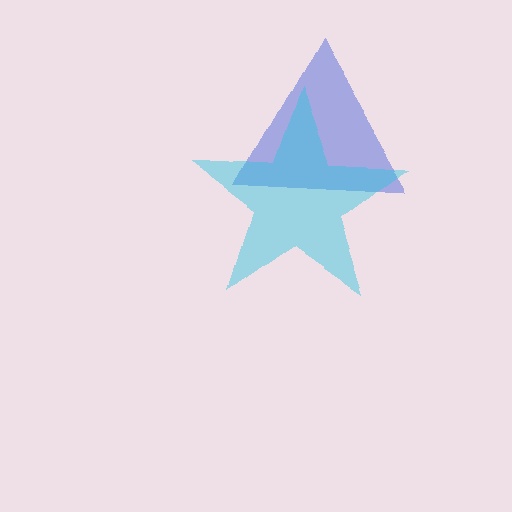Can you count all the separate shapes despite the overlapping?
Yes, there are 2 separate shapes.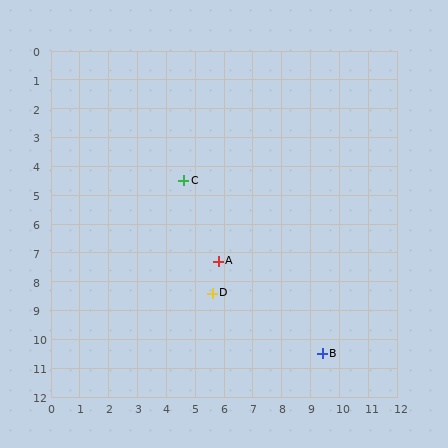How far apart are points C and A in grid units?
Points C and A are about 3.0 grid units apart.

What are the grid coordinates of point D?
Point D is at approximately (5.6, 8.4).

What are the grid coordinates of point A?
Point A is at approximately (5.8, 7.3).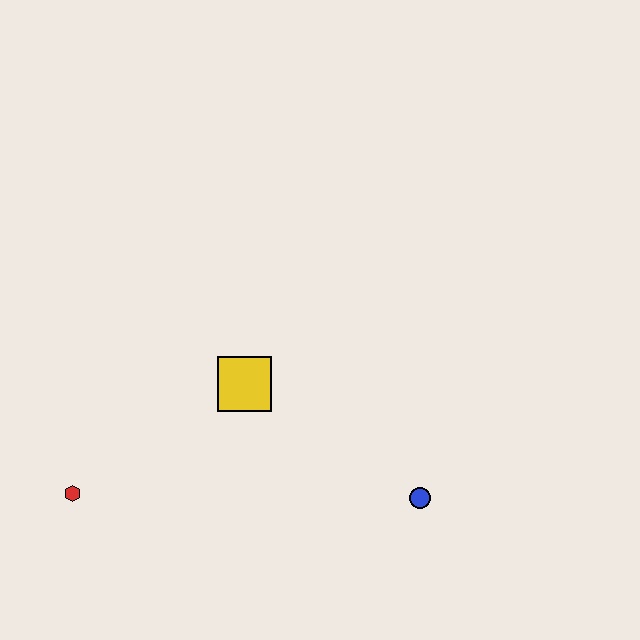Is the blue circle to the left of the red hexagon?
No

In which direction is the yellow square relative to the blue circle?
The yellow square is to the left of the blue circle.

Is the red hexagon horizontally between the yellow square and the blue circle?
No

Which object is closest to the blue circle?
The yellow square is closest to the blue circle.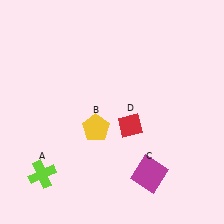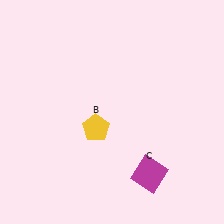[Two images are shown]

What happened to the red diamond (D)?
The red diamond (D) was removed in Image 2. It was in the bottom-right area of Image 1.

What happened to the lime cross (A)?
The lime cross (A) was removed in Image 2. It was in the bottom-left area of Image 1.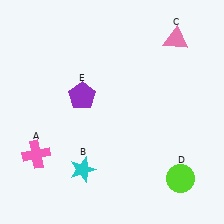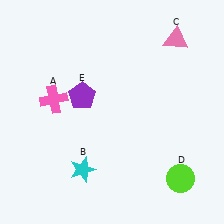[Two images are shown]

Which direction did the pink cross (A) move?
The pink cross (A) moved up.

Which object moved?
The pink cross (A) moved up.